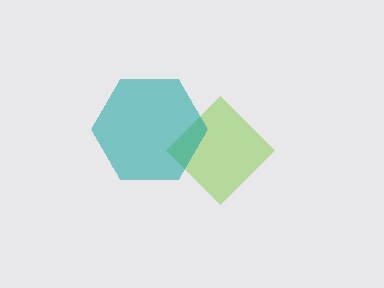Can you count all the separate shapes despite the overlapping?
Yes, there are 2 separate shapes.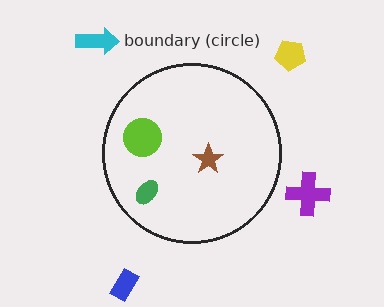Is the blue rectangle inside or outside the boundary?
Outside.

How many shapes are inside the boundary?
3 inside, 4 outside.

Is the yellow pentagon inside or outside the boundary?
Outside.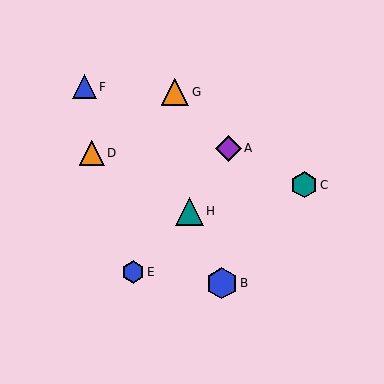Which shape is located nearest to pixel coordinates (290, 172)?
The teal hexagon (labeled C) at (304, 185) is nearest to that location.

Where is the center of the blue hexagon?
The center of the blue hexagon is at (133, 272).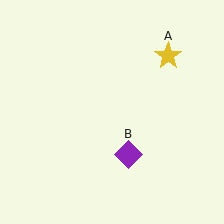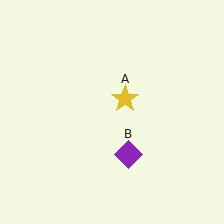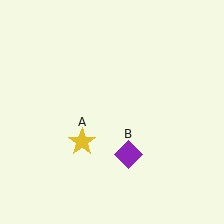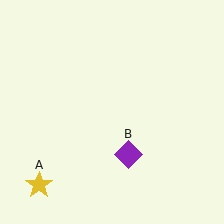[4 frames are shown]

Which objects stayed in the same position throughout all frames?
Purple diamond (object B) remained stationary.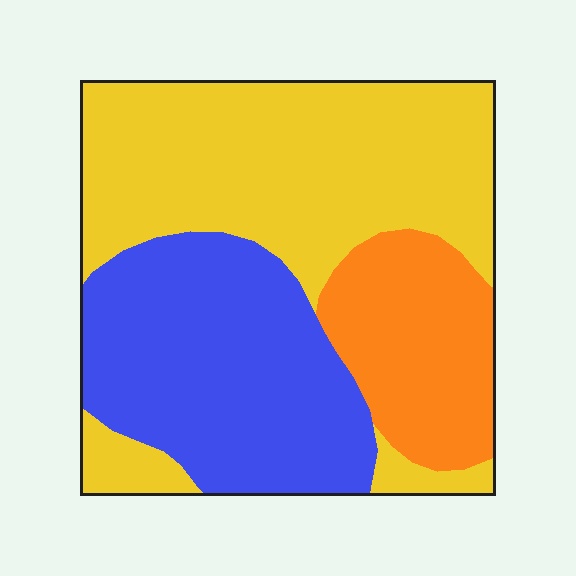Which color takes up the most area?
Yellow, at roughly 45%.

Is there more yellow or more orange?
Yellow.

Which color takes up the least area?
Orange, at roughly 20%.